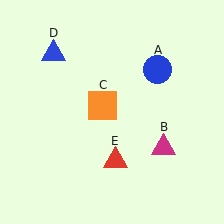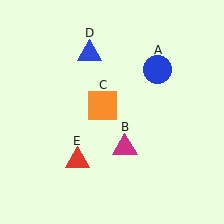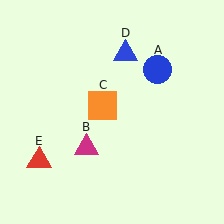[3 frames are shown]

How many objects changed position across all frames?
3 objects changed position: magenta triangle (object B), blue triangle (object D), red triangle (object E).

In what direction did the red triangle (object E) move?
The red triangle (object E) moved left.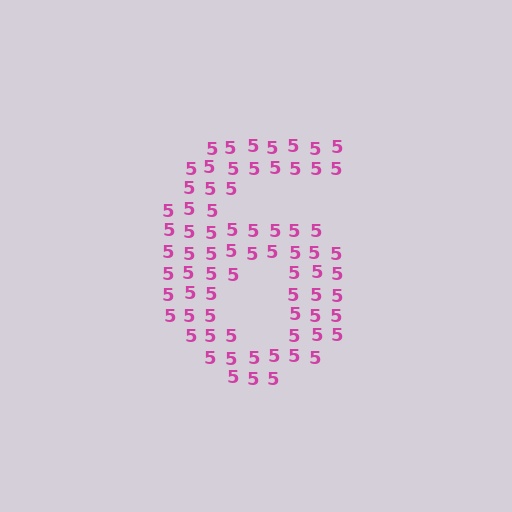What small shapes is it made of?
It is made of small digit 5's.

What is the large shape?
The large shape is the digit 6.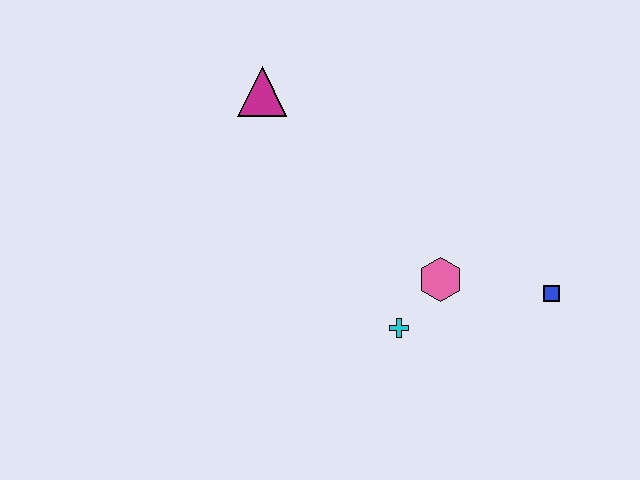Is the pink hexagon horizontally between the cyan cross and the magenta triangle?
No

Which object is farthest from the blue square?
The magenta triangle is farthest from the blue square.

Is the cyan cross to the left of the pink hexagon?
Yes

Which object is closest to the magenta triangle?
The pink hexagon is closest to the magenta triangle.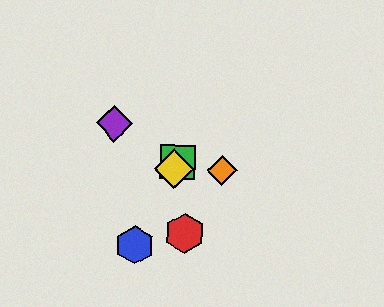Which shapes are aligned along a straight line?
The blue hexagon, the green square, the yellow diamond are aligned along a straight line.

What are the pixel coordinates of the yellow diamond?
The yellow diamond is at (174, 169).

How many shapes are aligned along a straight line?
3 shapes (the blue hexagon, the green square, the yellow diamond) are aligned along a straight line.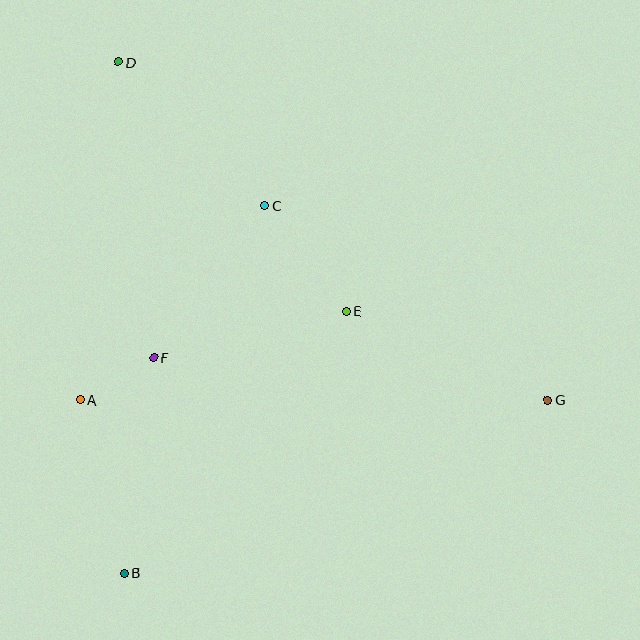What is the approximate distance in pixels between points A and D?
The distance between A and D is approximately 340 pixels.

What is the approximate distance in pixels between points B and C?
The distance between B and C is approximately 394 pixels.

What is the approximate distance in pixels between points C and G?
The distance between C and G is approximately 343 pixels.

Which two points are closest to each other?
Points A and F are closest to each other.